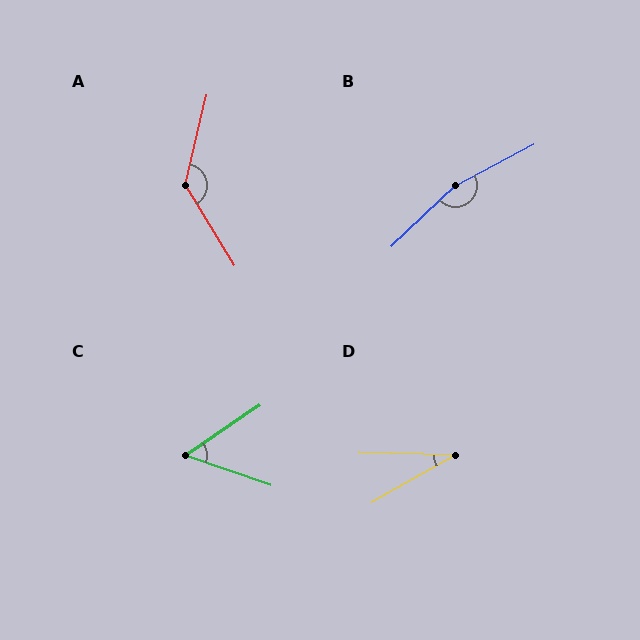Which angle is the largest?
B, at approximately 164 degrees.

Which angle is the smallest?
D, at approximately 31 degrees.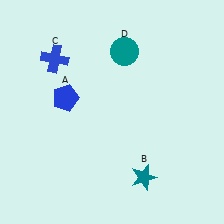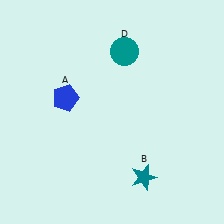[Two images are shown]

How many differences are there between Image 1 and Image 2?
There is 1 difference between the two images.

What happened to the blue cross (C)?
The blue cross (C) was removed in Image 2. It was in the top-left area of Image 1.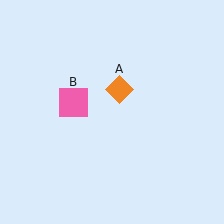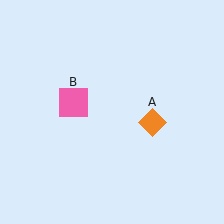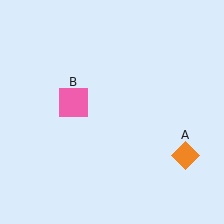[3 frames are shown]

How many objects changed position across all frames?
1 object changed position: orange diamond (object A).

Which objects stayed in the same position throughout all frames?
Pink square (object B) remained stationary.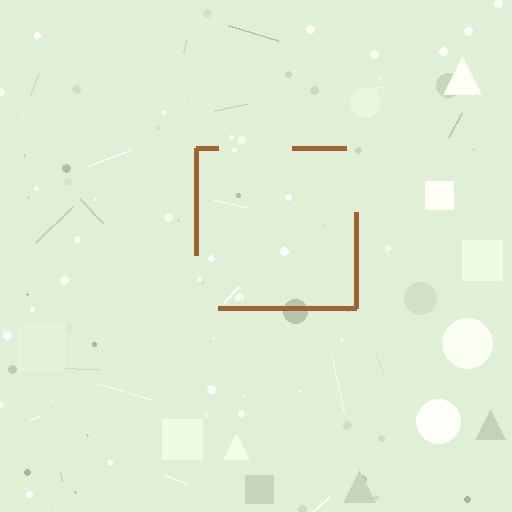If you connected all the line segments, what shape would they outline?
They would outline a square.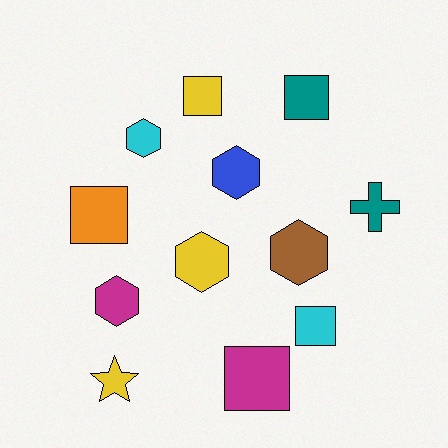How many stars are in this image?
There is 1 star.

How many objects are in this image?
There are 12 objects.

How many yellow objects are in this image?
There are 3 yellow objects.